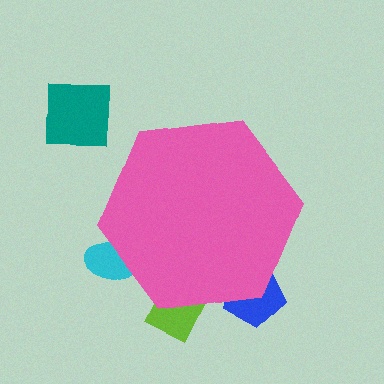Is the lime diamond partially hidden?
Yes, the lime diamond is partially hidden behind the pink hexagon.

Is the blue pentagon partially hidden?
Yes, the blue pentagon is partially hidden behind the pink hexagon.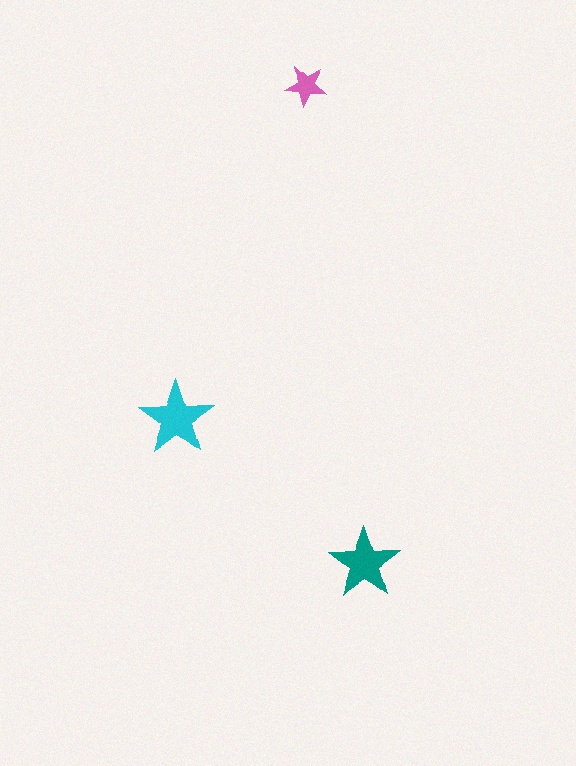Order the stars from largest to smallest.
the cyan one, the teal one, the pink one.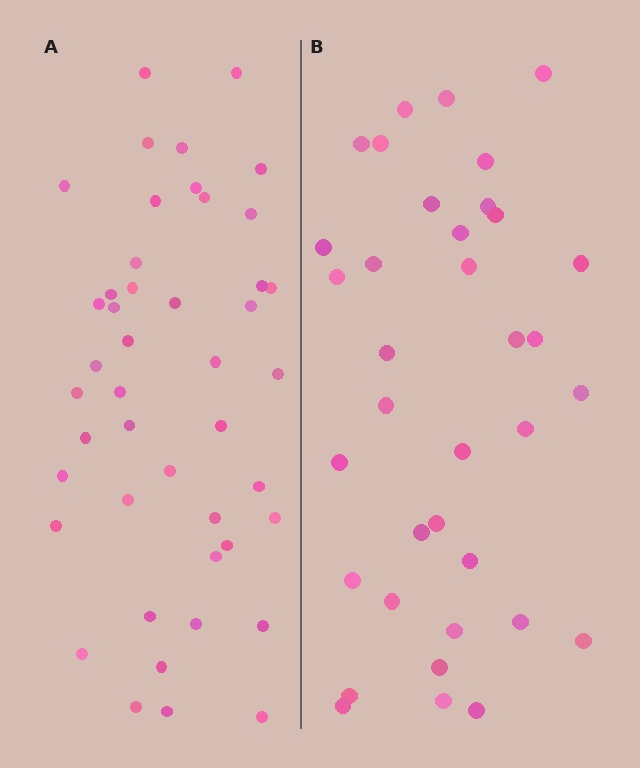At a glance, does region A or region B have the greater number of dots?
Region A (the left region) has more dots.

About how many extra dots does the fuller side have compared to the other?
Region A has roughly 8 or so more dots than region B.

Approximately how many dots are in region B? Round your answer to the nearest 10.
About 40 dots. (The exact count is 36, which rounds to 40.)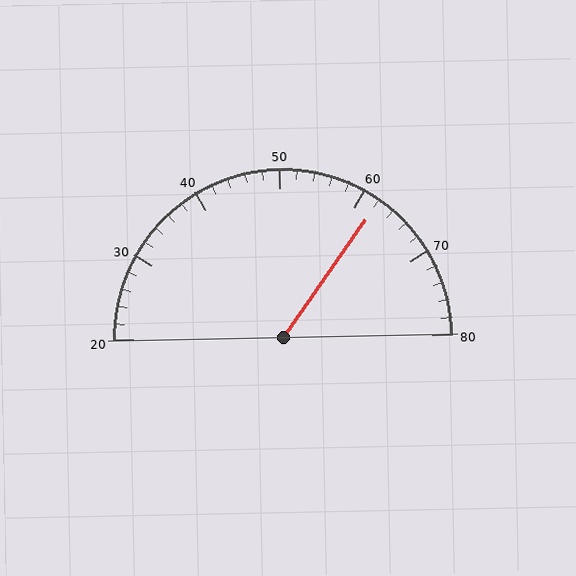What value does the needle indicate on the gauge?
The needle indicates approximately 62.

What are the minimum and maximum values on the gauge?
The gauge ranges from 20 to 80.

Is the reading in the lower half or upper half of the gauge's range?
The reading is in the upper half of the range (20 to 80).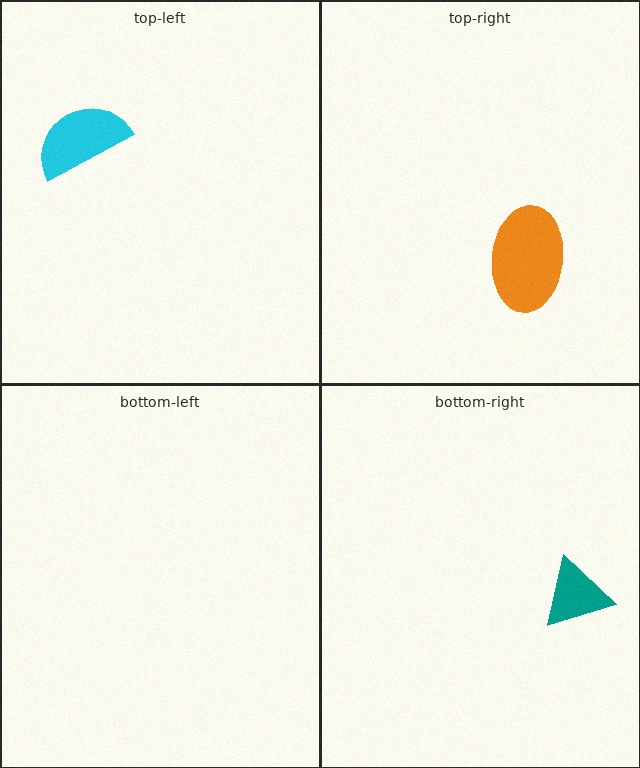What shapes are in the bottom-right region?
The teal triangle.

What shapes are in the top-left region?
The cyan semicircle.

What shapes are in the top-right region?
The orange ellipse.